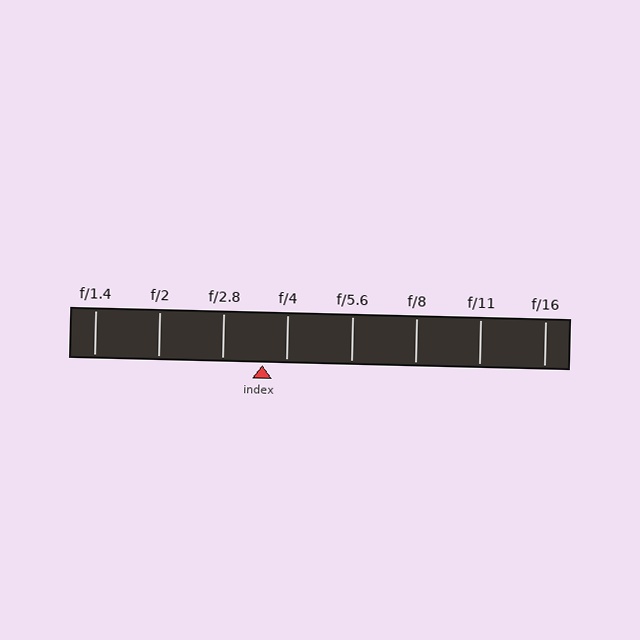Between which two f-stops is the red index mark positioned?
The index mark is between f/2.8 and f/4.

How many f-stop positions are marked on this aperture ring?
There are 8 f-stop positions marked.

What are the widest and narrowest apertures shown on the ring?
The widest aperture shown is f/1.4 and the narrowest is f/16.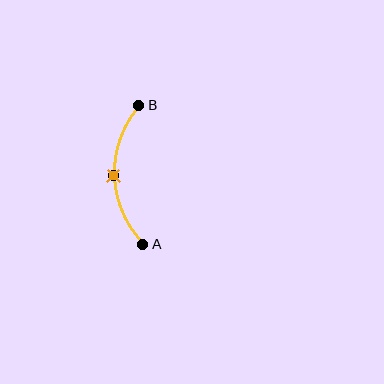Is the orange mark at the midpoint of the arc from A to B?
Yes. The orange mark lies on the arc at equal arc-length from both A and B — it is the arc midpoint.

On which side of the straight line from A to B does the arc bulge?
The arc bulges to the left of the straight line connecting A and B.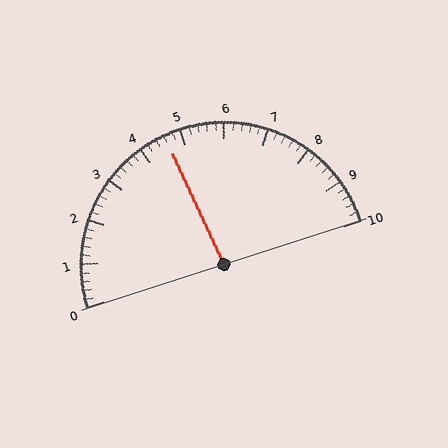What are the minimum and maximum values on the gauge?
The gauge ranges from 0 to 10.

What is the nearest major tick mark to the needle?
The nearest major tick mark is 5.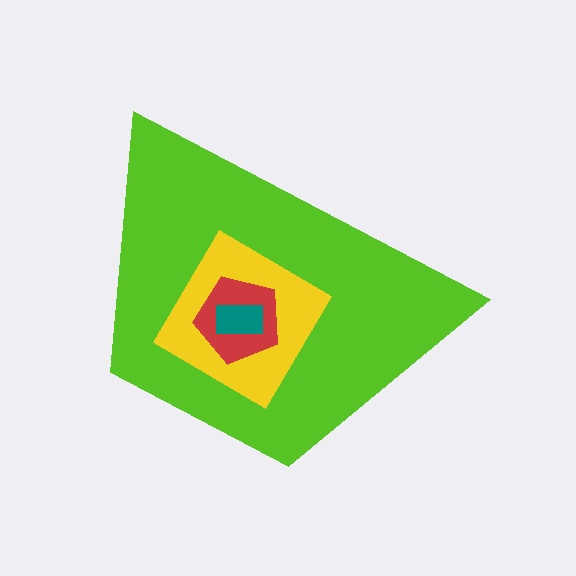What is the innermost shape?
The teal rectangle.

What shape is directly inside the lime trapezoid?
The yellow diamond.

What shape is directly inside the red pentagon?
The teal rectangle.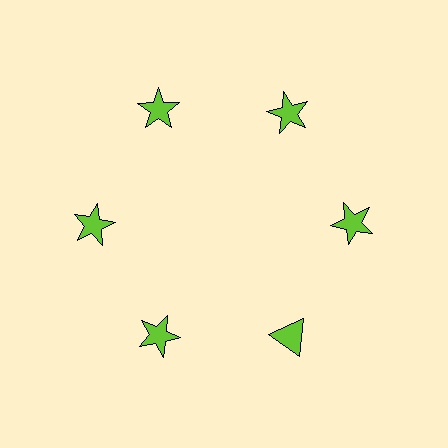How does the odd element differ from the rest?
It has a different shape: triangle instead of star.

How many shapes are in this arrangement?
There are 6 shapes arranged in a ring pattern.